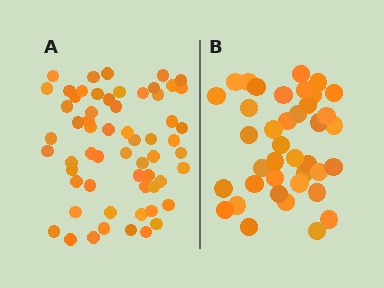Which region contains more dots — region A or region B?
Region A (the left region) has more dots.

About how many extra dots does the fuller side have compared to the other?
Region A has approximately 20 more dots than region B.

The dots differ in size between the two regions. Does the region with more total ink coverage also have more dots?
No. Region B has more total ink coverage because its dots are larger, but region A actually contains more individual dots. Total area can be misleading — the number of items is what matters here.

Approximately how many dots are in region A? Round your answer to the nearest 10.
About 60 dots.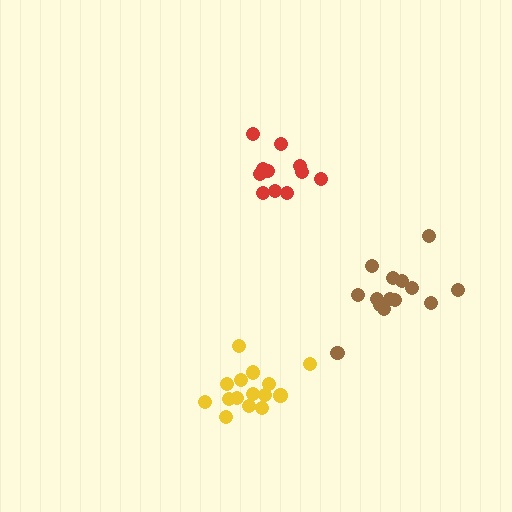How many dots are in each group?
Group 1: 11 dots, Group 2: 14 dots, Group 3: 15 dots (40 total).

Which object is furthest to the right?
The brown cluster is rightmost.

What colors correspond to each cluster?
The clusters are colored: red, brown, yellow.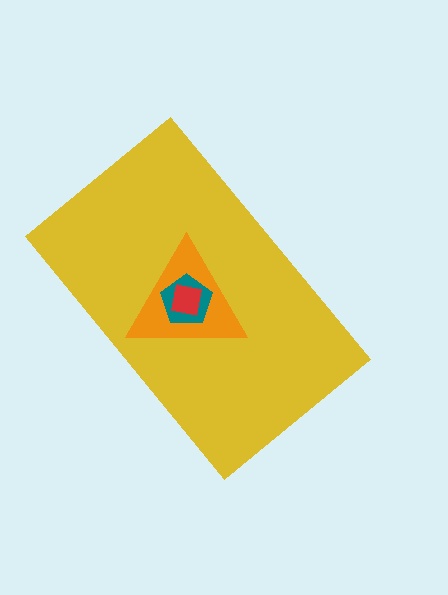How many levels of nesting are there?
4.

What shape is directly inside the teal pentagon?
The red square.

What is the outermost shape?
The yellow rectangle.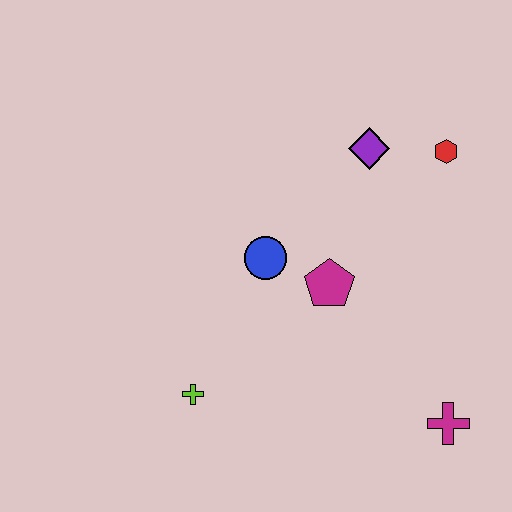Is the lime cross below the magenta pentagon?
Yes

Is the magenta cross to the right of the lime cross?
Yes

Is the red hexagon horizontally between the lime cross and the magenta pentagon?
No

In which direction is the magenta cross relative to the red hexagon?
The magenta cross is below the red hexagon.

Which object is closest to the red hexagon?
The purple diamond is closest to the red hexagon.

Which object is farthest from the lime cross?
The red hexagon is farthest from the lime cross.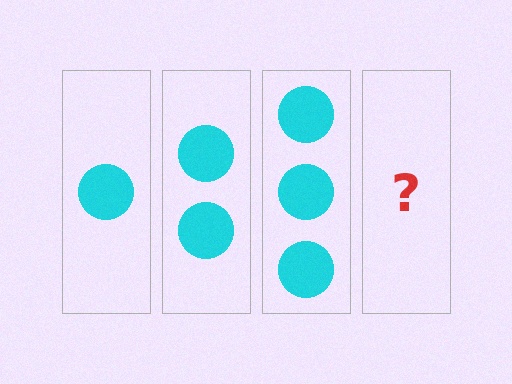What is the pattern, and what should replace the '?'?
The pattern is that each step adds one more circle. The '?' should be 4 circles.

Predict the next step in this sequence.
The next step is 4 circles.